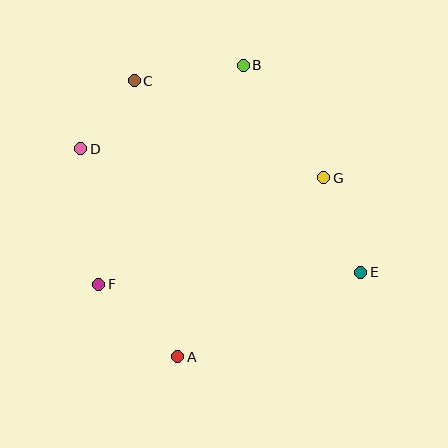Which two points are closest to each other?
Points C and D are closest to each other.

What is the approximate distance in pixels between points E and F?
The distance between E and F is approximately 262 pixels.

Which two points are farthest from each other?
Points D and E are farthest from each other.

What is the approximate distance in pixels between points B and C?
The distance between B and C is approximately 110 pixels.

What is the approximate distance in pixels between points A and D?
The distance between A and D is approximately 229 pixels.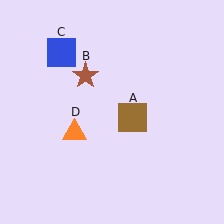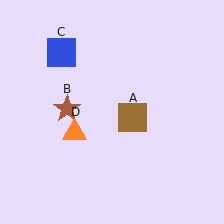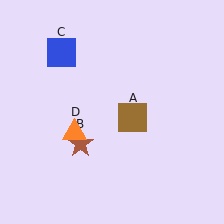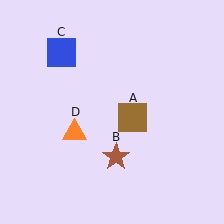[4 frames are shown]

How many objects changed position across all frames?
1 object changed position: brown star (object B).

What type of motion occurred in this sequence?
The brown star (object B) rotated counterclockwise around the center of the scene.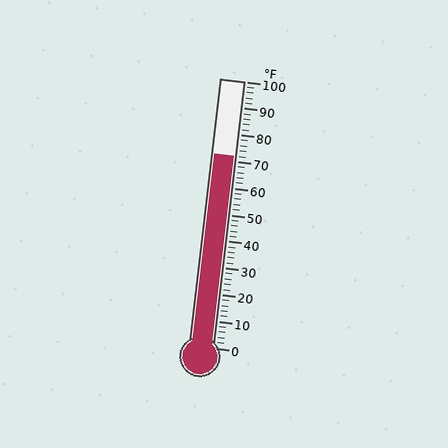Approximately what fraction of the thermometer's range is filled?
The thermometer is filled to approximately 70% of its range.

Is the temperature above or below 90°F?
The temperature is below 90°F.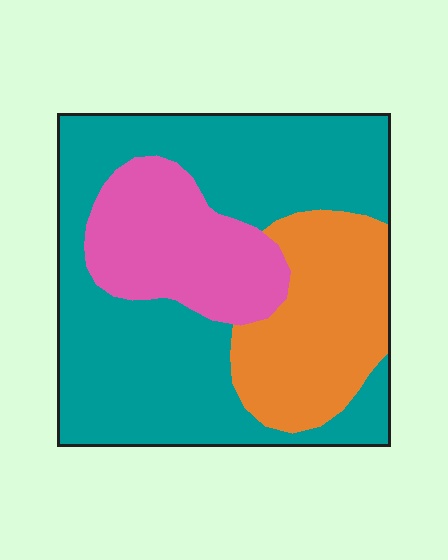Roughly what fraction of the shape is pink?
Pink covers about 20% of the shape.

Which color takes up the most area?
Teal, at roughly 55%.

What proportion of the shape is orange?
Orange takes up between a sixth and a third of the shape.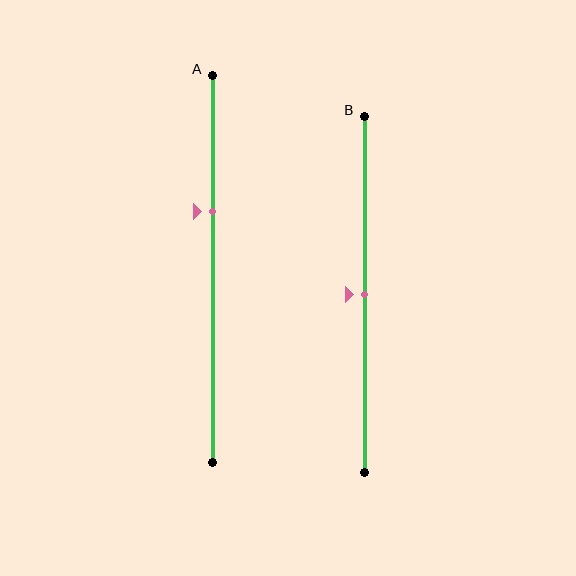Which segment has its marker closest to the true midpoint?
Segment B has its marker closest to the true midpoint.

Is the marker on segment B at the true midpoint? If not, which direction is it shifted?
Yes, the marker on segment B is at the true midpoint.